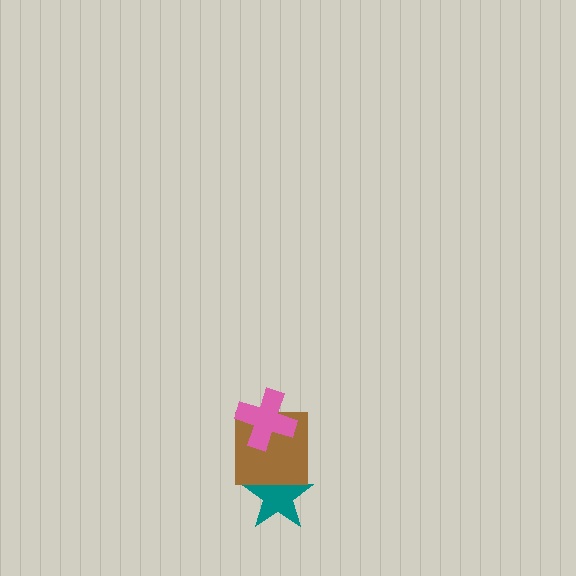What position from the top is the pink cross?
The pink cross is 1st from the top.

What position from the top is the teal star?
The teal star is 3rd from the top.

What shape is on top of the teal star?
The brown square is on top of the teal star.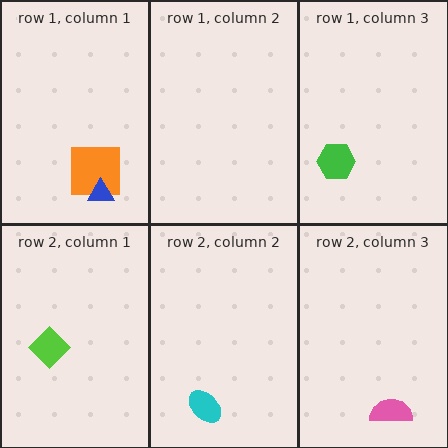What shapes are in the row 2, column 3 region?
The pink semicircle.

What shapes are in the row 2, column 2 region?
The cyan ellipse.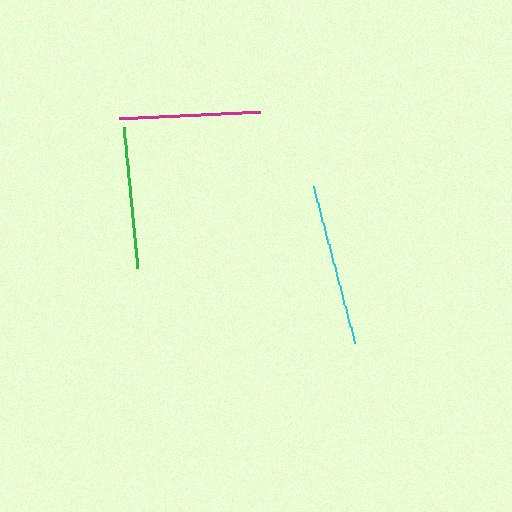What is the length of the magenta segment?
The magenta segment is approximately 141 pixels long.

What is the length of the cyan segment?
The cyan segment is approximately 163 pixels long.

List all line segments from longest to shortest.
From longest to shortest: cyan, green, magenta.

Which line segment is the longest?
The cyan line is the longest at approximately 163 pixels.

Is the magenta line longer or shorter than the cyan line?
The cyan line is longer than the magenta line.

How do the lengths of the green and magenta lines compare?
The green and magenta lines are approximately the same length.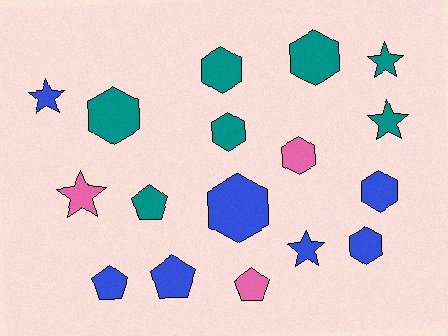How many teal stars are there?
There are 2 teal stars.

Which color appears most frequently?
Blue, with 7 objects.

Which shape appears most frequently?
Hexagon, with 8 objects.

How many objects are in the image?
There are 17 objects.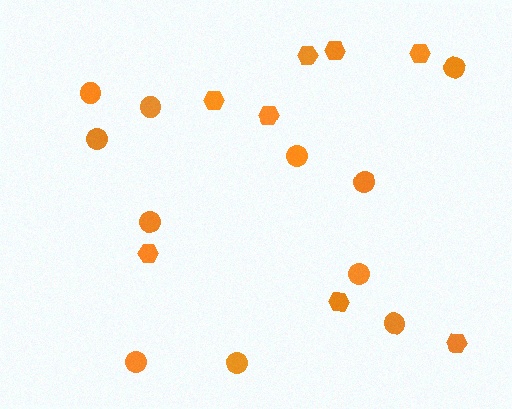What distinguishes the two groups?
There are 2 groups: one group of hexagons (8) and one group of circles (11).